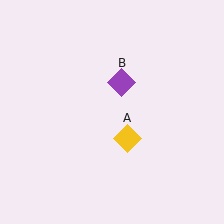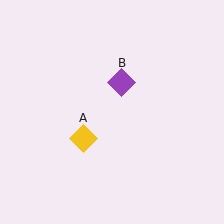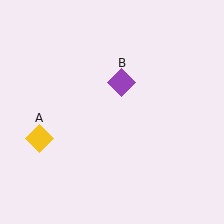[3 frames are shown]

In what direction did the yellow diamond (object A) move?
The yellow diamond (object A) moved left.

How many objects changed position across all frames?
1 object changed position: yellow diamond (object A).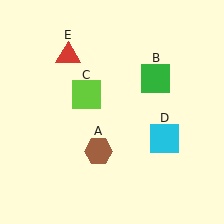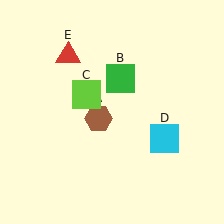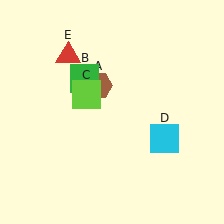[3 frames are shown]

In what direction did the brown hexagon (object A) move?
The brown hexagon (object A) moved up.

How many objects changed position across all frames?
2 objects changed position: brown hexagon (object A), green square (object B).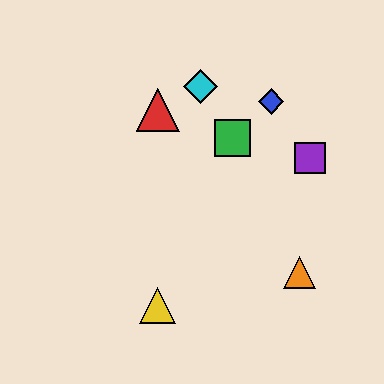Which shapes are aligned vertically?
The red triangle, the yellow triangle are aligned vertically.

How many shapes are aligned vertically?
2 shapes (the red triangle, the yellow triangle) are aligned vertically.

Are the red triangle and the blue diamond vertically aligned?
No, the red triangle is at x≈158 and the blue diamond is at x≈271.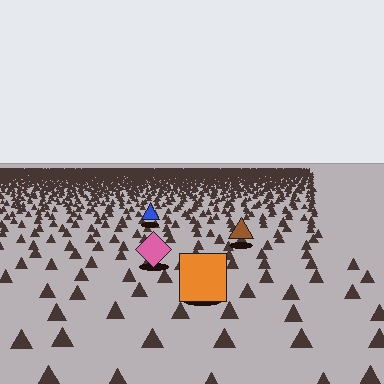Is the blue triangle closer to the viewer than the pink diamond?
No. The pink diamond is closer — you can tell from the texture gradient: the ground texture is coarser near it.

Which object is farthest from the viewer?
The blue triangle is farthest from the viewer. It appears smaller and the ground texture around it is denser.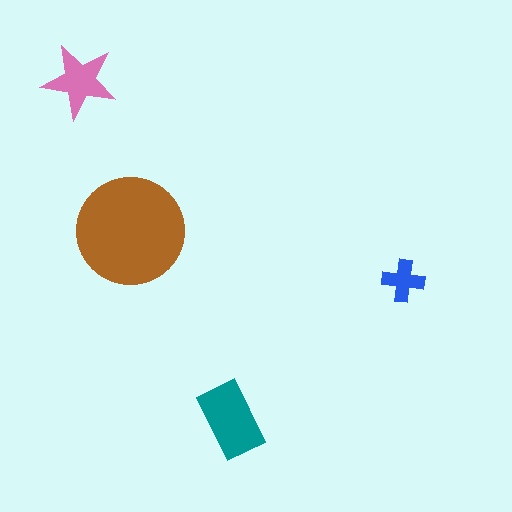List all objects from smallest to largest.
The blue cross, the pink star, the teal rectangle, the brown circle.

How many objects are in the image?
There are 4 objects in the image.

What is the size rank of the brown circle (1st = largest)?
1st.